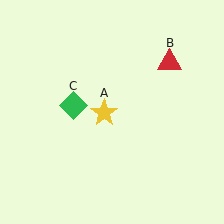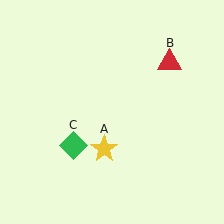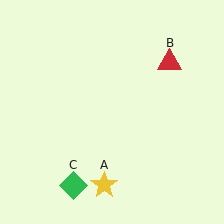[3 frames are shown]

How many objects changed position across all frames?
2 objects changed position: yellow star (object A), green diamond (object C).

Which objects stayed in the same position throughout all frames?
Red triangle (object B) remained stationary.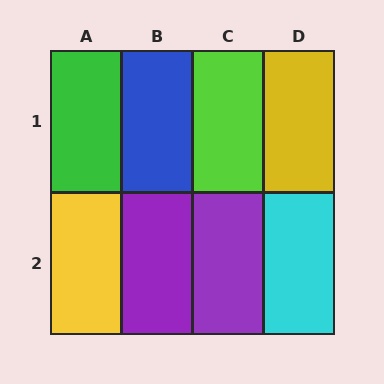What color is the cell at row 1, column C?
Lime.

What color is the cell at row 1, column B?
Blue.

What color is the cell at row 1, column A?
Green.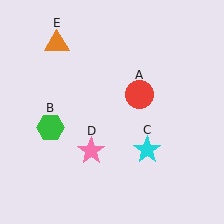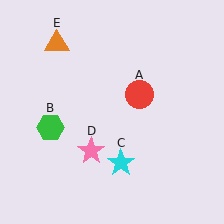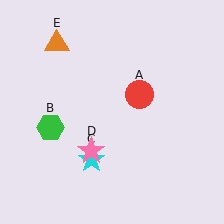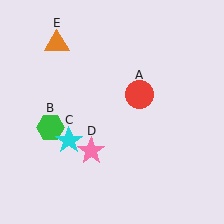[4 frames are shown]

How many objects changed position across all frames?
1 object changed position: cyan star (object C).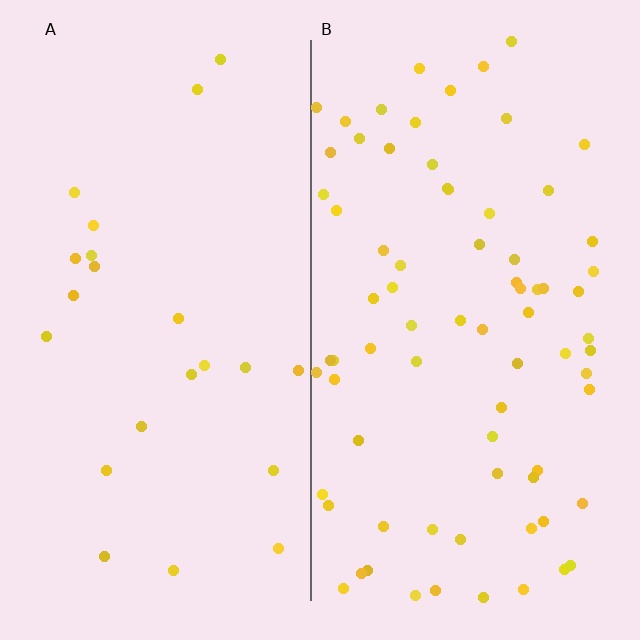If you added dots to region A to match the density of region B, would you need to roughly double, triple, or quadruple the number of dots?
Approximately triple.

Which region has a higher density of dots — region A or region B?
B (the right).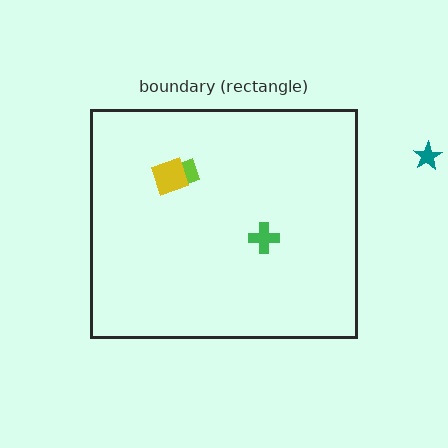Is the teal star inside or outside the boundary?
Outside.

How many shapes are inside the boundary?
3 inside, 1 outside.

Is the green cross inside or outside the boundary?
Inside.